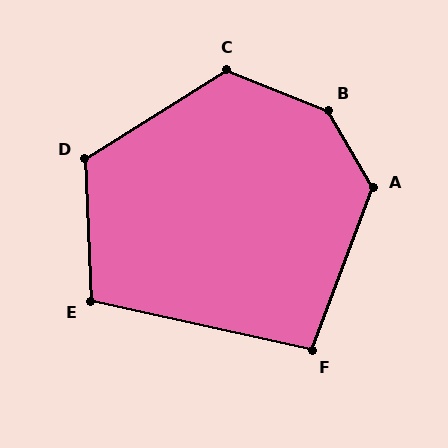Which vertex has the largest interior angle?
B, at approximately 142 degrees.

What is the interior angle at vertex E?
Approximately 105 degrees (obtuse).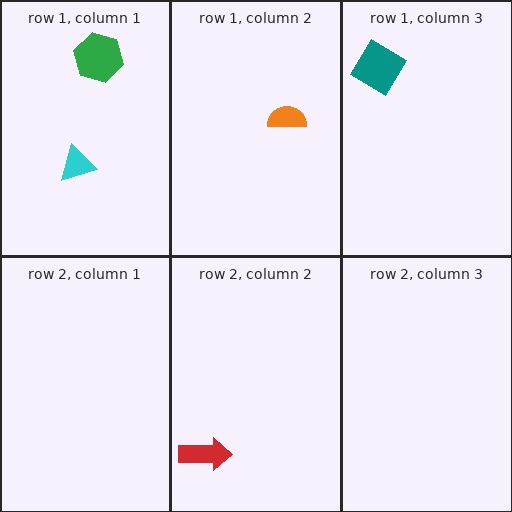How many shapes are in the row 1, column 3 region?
1.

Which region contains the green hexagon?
The row 1, column 1 region.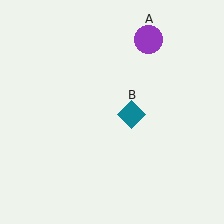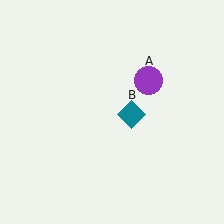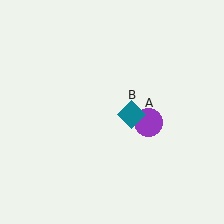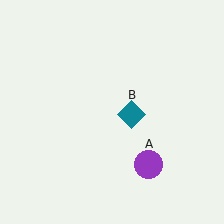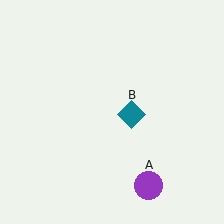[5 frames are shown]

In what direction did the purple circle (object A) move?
The purple circle (object A) moved down.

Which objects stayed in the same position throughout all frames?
Teal diamond (object B) remained stationary.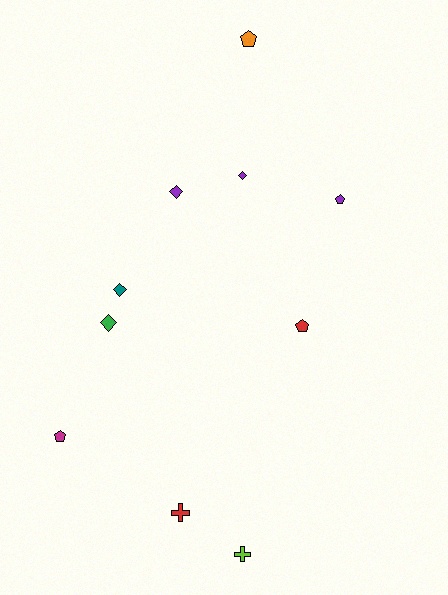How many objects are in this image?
There are 10 objects.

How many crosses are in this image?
There are 2 crosses.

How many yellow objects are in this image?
There are no yellow objects.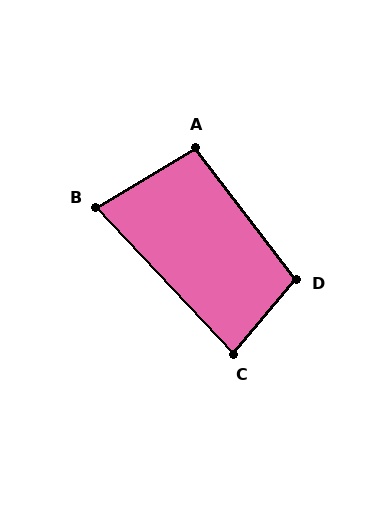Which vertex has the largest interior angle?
D, at approximately 102 degrees.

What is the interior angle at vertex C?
Approximately 83 degrees (acute).